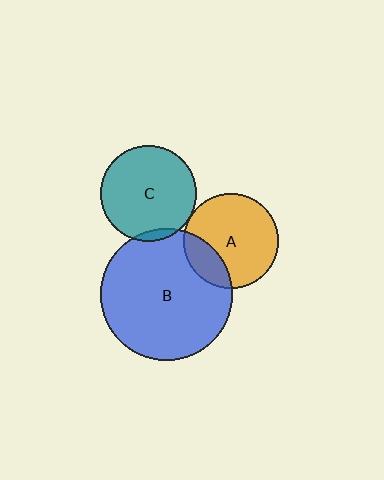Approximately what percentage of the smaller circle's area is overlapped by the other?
Approximately 5%.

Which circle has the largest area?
Circle B (blue).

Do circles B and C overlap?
Yes.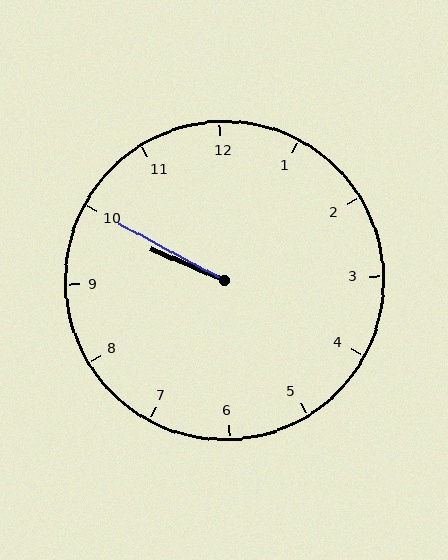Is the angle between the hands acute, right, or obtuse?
It is acute.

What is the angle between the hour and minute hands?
Approximately 5 degrees.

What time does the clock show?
9:50.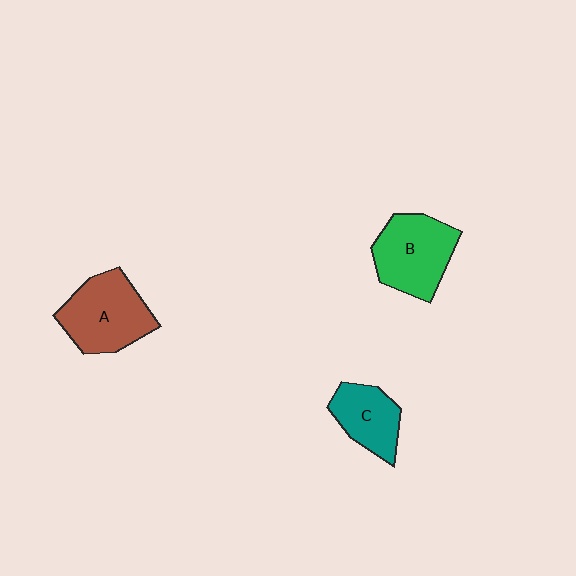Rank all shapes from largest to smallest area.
From largest to smallest: A (brown), B (green), C (teal).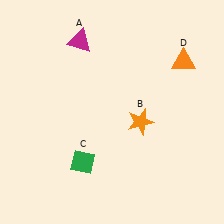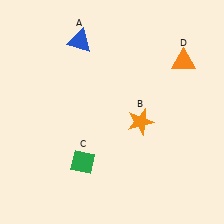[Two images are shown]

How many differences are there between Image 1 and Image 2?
There is 1 difference between the two images.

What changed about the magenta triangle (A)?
In Image 1, A is magenta. In Image 2, it changed to blue.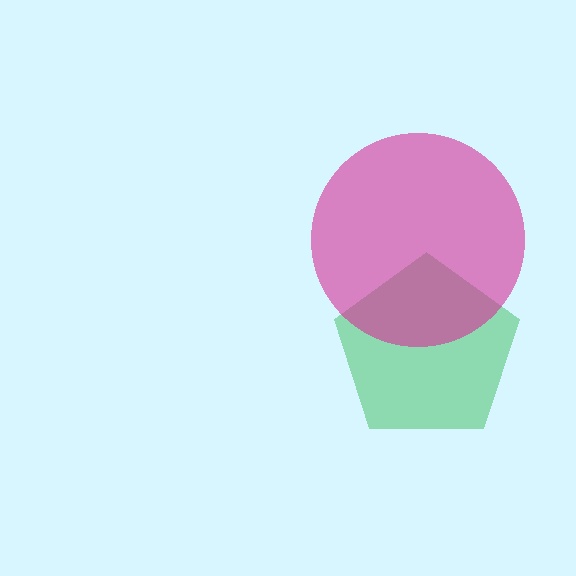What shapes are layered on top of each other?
The layered shapes are: a green pentagon, a magenta circle.